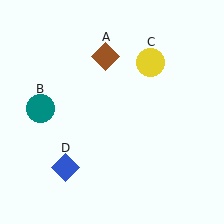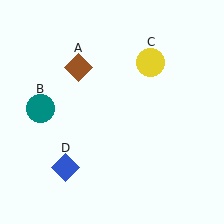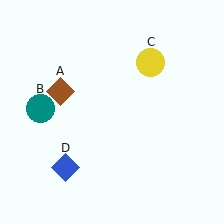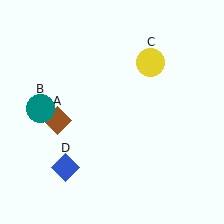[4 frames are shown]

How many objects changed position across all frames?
1 object changed position: brown diamond (object A).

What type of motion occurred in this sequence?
The brown diamond (object A) rotated counterclockwise around the center of the scene.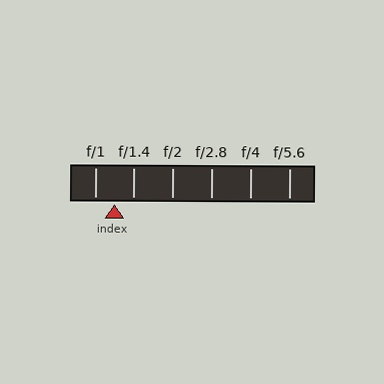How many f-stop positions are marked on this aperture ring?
There are 6 f-stop positions marked.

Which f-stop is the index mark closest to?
The index mark is closest to f/1.4.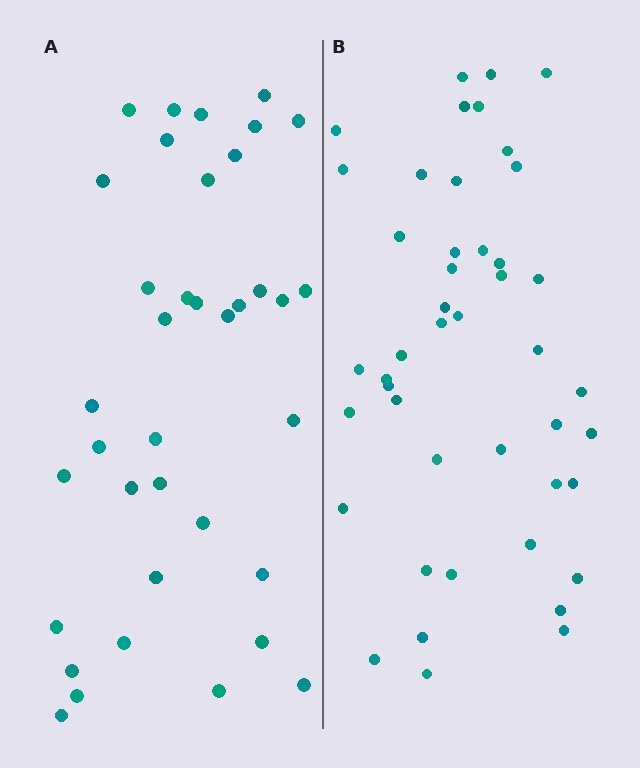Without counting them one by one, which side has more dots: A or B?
Region B (the right region) has more dots.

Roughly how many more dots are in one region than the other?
Region B has roughly 8 or so more dots than region A.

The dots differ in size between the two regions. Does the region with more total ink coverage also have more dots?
No. Region A has more total ink coverage because its dots are larger, but region B actually contains more individual dots. Total area can be misleading — the number of items is what matters here.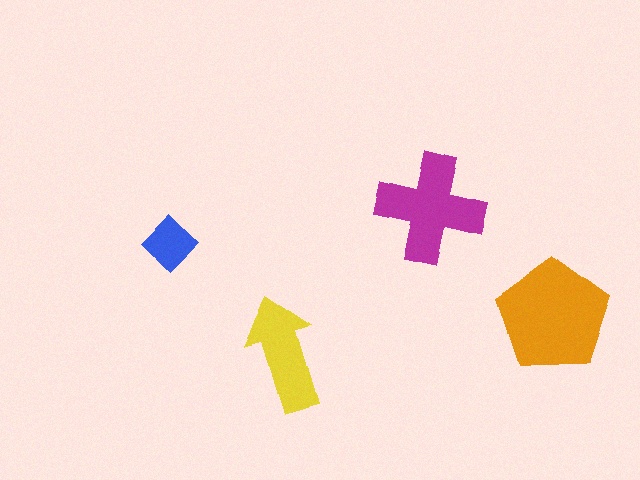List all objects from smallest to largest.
The blue diamond, the yellow arrow, the magenta cross, the orange pentagon.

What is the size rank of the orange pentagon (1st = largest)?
1st.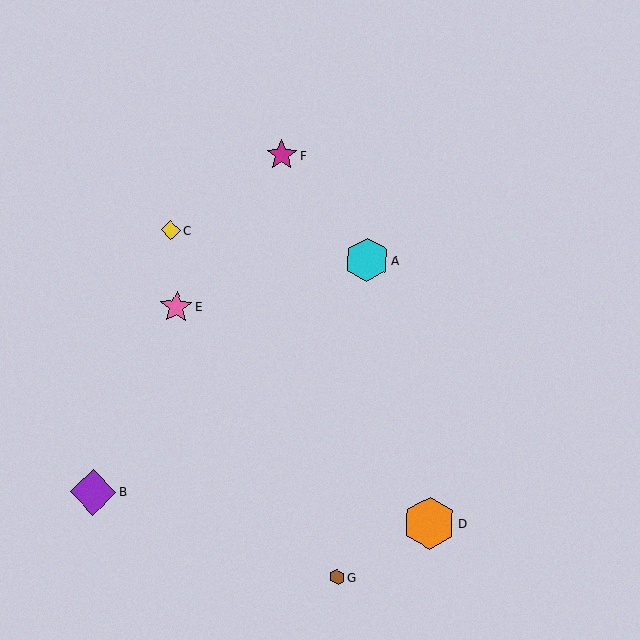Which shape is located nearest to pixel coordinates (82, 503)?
The purple diamond (labeled B) at (93, 492) is nearest to that location.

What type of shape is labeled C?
Shape C is a yellow diamond.